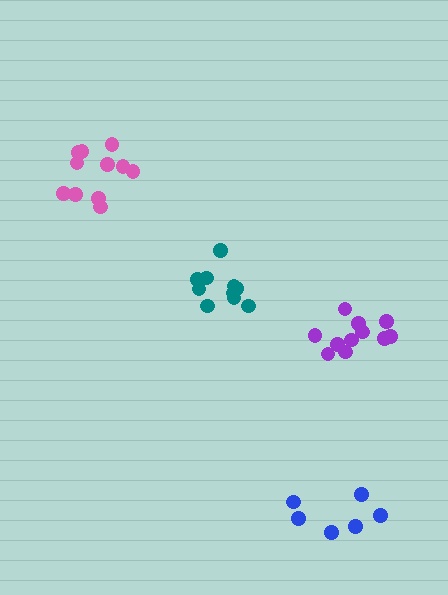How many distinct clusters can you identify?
There are 4 distinct clusters.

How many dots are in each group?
Group 1: 10 dots, Group 2: 6 dots, Group 3: 11 dots, Group 4: 11 dots (38 total).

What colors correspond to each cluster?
The clusters are colored: teal, blue, purple, pink.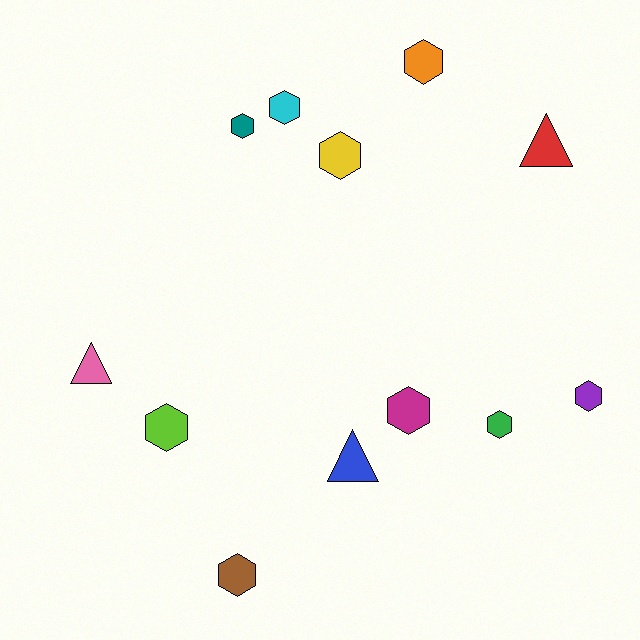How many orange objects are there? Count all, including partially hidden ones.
There is 1 orange object.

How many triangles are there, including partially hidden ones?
There are 3 triangles.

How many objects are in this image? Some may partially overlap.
There are 12 objects.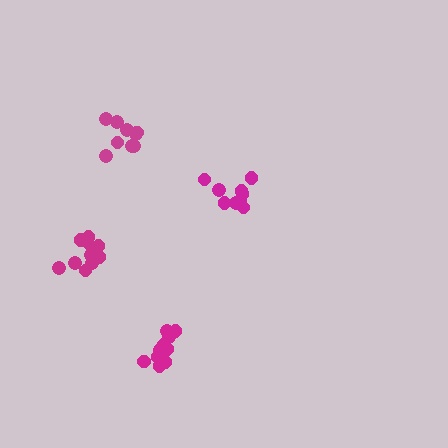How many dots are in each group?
Group 1: 10 dots, Group 2: 9 dots, Group 3: 11 dots, Group 4: 11 dots (41 total).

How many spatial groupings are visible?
There are 4 spatial groupings.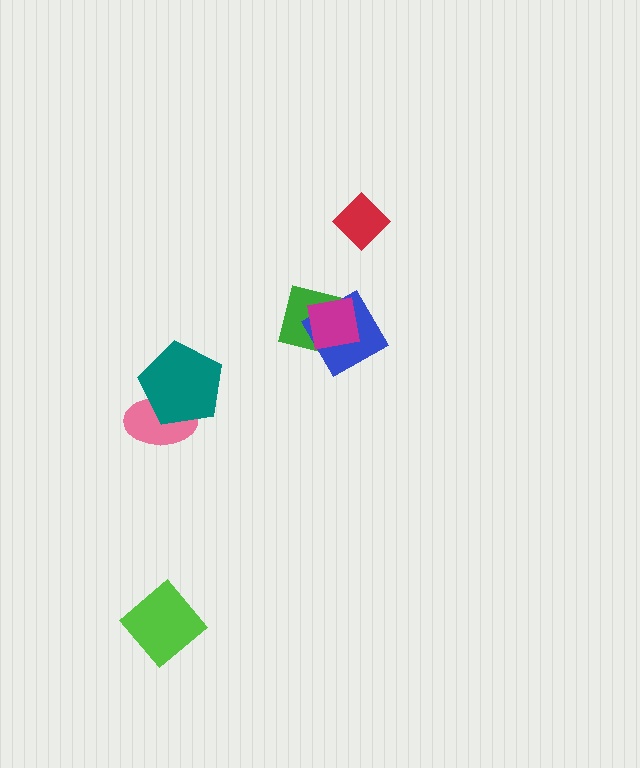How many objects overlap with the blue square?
2 objects overlap with the blue square.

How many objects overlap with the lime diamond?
0 objects overlap with the lime diamond.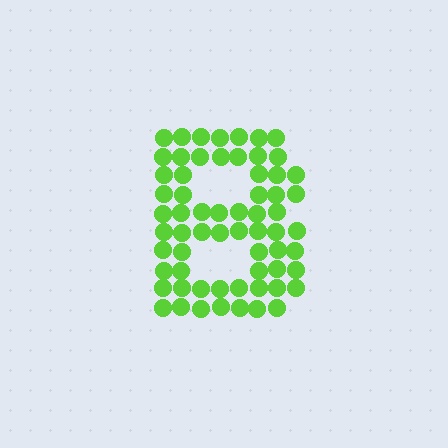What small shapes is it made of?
It is made of small circles.